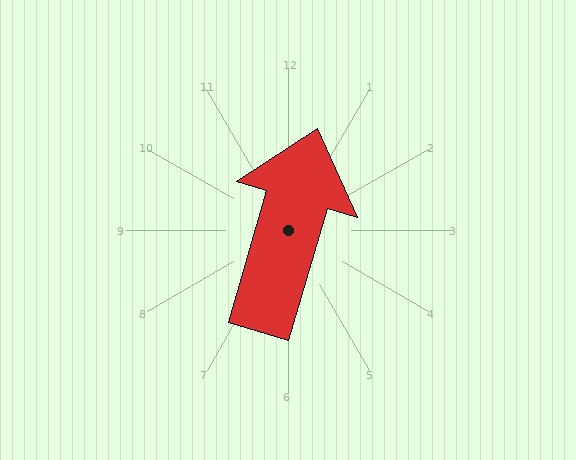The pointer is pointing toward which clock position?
Roughly 1 o'clock.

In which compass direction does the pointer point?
North.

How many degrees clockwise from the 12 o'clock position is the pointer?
Approximately 16 degrees.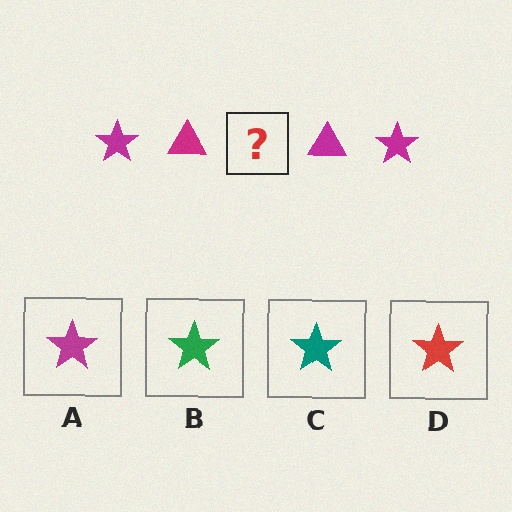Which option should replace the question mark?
Option A.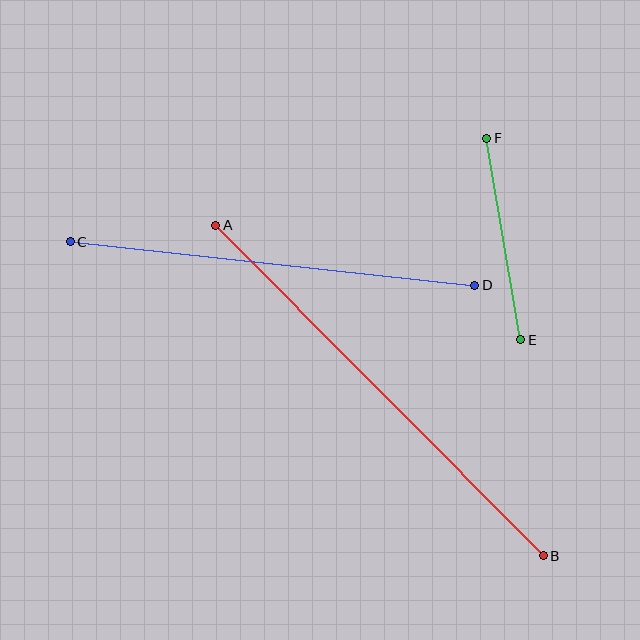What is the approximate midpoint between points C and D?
The midpoint is at approximately (273, 263) pixels.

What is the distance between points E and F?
The distance is approximately 204 pixels.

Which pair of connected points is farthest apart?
Points A and B are farthest apart.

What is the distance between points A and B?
The distance is approximately 465 pixels.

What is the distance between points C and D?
The distance is approximately 407 pixels.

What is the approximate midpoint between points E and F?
The midpoint is at approximately (504, 239) pixels.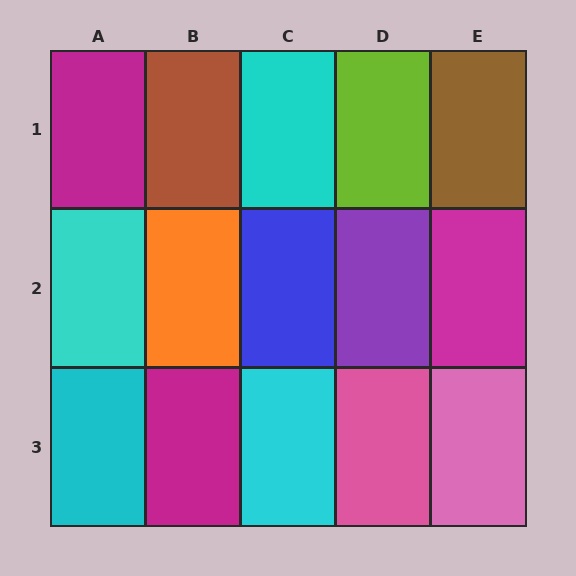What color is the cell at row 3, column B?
Magenta.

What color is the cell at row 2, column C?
Blue.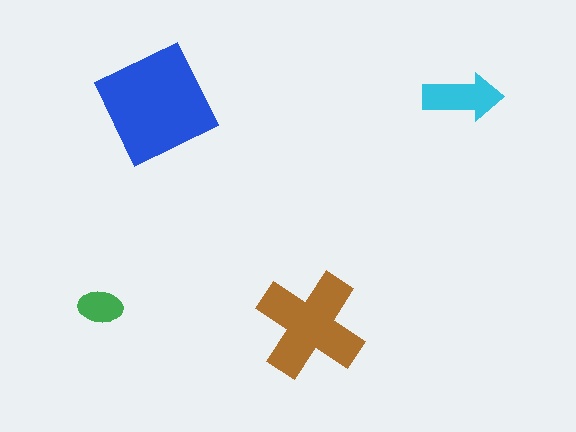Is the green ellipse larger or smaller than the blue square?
Smaller.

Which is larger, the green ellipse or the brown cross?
The brown cross.